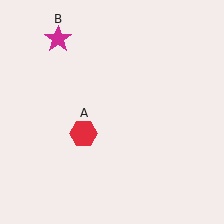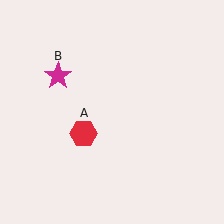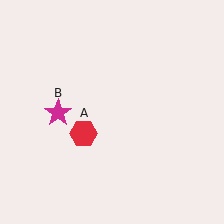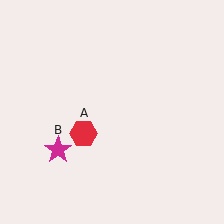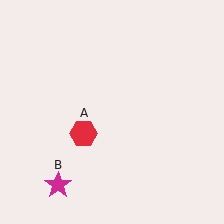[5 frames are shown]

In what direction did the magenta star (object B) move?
The magenta star (object B) moved down.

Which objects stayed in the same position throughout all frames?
Red hexagon (object A) remained stationary.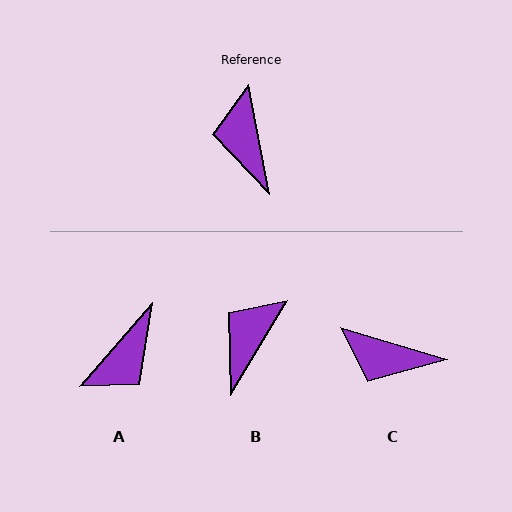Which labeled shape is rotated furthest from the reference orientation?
A, about 127 degrees away.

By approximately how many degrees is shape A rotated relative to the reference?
Approximately 127 degrees counter-clockwise.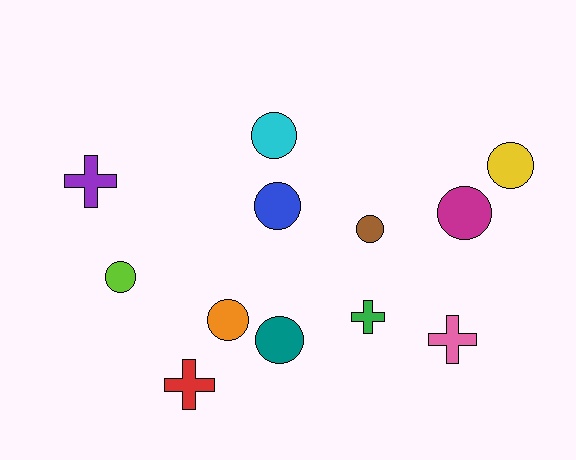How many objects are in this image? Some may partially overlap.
There are 12 objects.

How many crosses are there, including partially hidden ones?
There are 4 crosses.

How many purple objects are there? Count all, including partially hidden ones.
There is 1 purple object.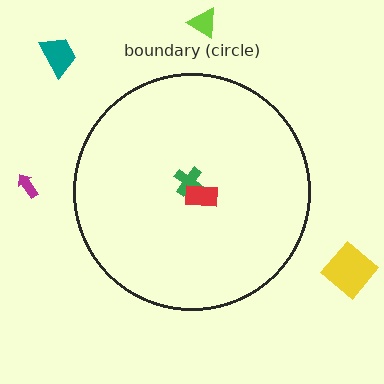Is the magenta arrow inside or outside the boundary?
Outside.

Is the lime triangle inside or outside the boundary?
Outside.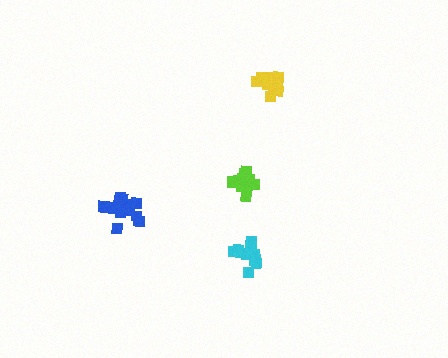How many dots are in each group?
Group 1: 12 dots, Group 2: 15 dots, Group 3: 13 dots, Group 4: 14 dots (54 total).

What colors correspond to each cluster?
The clusters are colored: cyan, lime, yellow, blue.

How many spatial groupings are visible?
There are 4 spatial groupings.